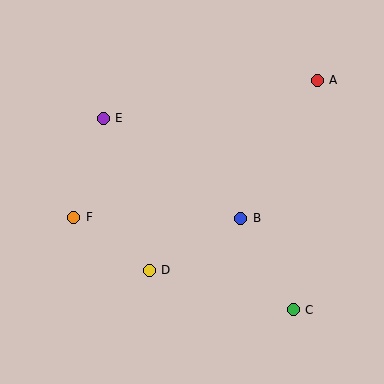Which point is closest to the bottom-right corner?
Point C is closest to the bottom-right corner.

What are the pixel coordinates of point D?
Point D is at (149, 270).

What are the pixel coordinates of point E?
Point E is at (103, 118).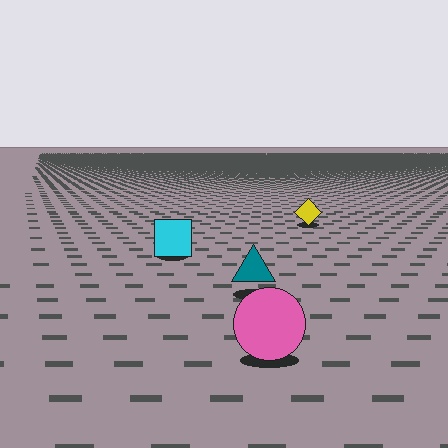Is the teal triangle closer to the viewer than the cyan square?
Yes. The teal triangle is closer — you can tell from the texture gradient: the ground texture is coarser near it.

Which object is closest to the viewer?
The pink circle is closest. The texture marks near it are larger and more spread out.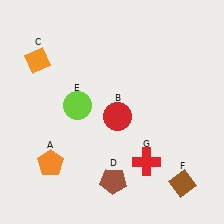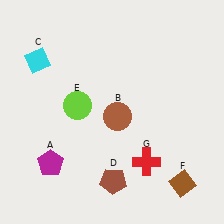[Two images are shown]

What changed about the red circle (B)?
In Image 1, B is red. In Image 2, it changed to brown.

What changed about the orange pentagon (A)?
In Image 1, A is orange. In Image 2, it changed to magenta.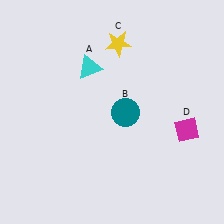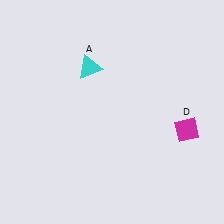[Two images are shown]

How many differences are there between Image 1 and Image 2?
There are 2 differences between the two images.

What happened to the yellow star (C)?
The yellow star (C) was removed in Image 2. It was in the top-right area of Image 1.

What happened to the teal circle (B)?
The teal circle (B) was removed in Image 2. It was in the bottom-right area of Image 1.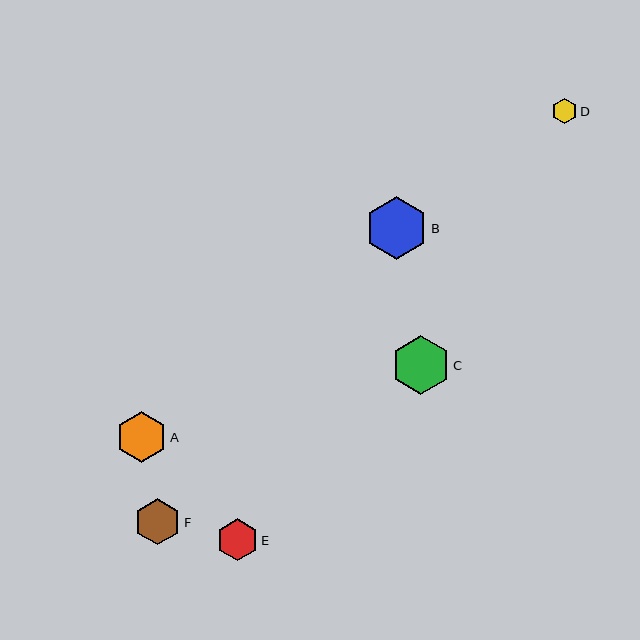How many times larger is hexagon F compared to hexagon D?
Hexagon F is approximately 1.8 times the size of hexagon D.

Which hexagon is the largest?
Hexagon B is the largest with a size of approximately 62 pixels.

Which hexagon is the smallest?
Hexagon D is the smallest with a size of approximately 25 pixels.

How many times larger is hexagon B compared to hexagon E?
Hexagon B is approximately 1.5 times the size of hexagon E.